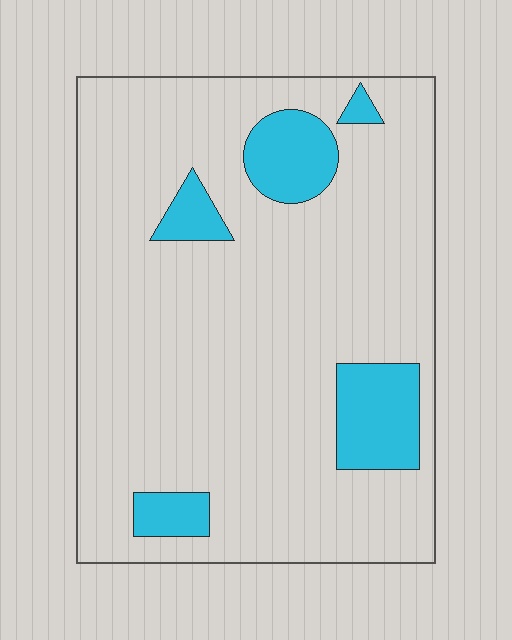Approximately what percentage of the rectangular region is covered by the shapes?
Approximately 15%.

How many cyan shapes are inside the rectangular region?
5.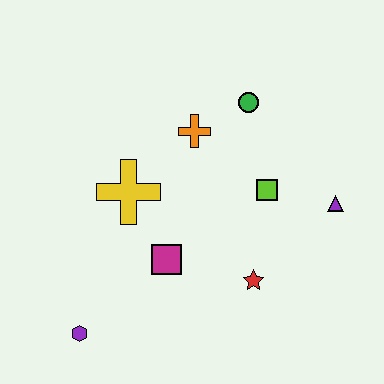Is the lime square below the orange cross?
Yes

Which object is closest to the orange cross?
The green circle is closest to the orange cross.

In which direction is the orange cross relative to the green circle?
The orange cross is to the left of the green circle.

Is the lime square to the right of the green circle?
Yes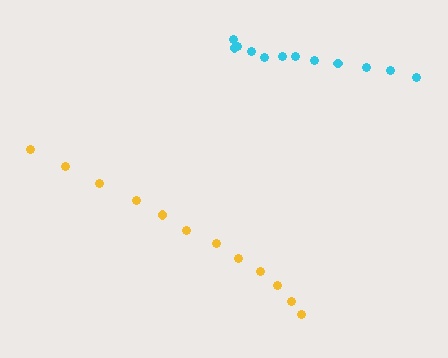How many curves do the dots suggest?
There are 2 distinct paths.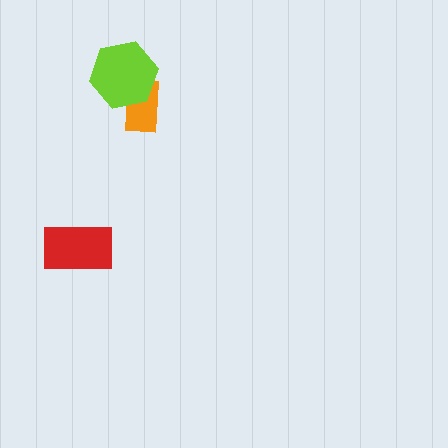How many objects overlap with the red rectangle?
0 objects overlap with the red rectangle.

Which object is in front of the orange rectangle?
The lime hexagon is in front of the orange rectangle.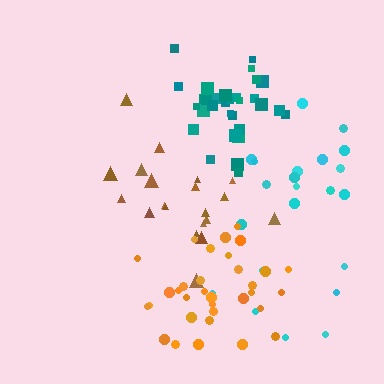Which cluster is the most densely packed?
Teal.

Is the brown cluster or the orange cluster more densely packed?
Orange.